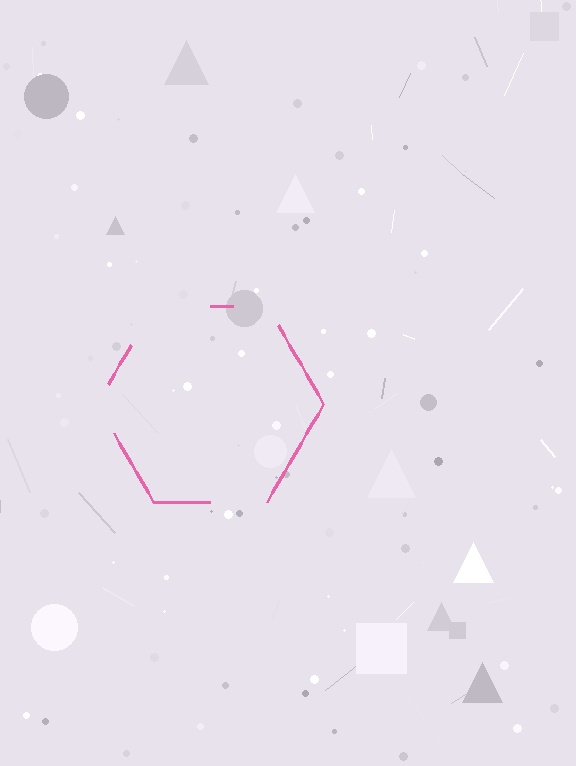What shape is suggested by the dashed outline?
The dashed outline suggests a hexagon.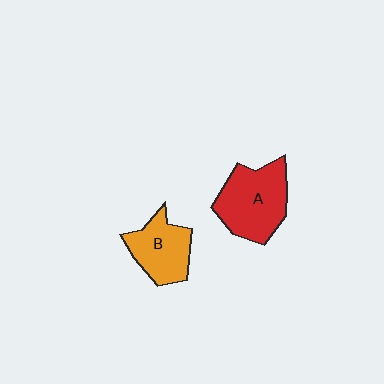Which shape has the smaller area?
Shape B (orange).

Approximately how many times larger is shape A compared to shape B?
Approximately 1.3 times.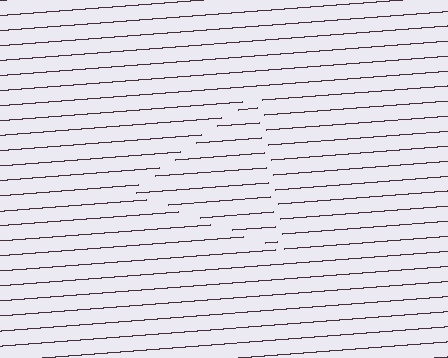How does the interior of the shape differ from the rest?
The interior of the shape contains the same grating, shifted by half a period — the contour is defined by the phase discontinuity where line-ends from the inner and outer gratings abut.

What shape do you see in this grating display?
An illusory triangle. The interior of the shape contains the same grating, shifted by half a period — the contour is defined by the phase discontinuity where line-ends from the inner and outer gratings abut.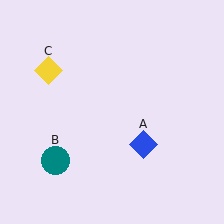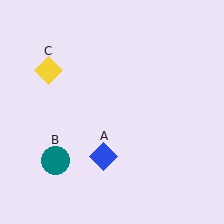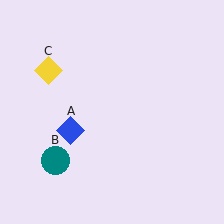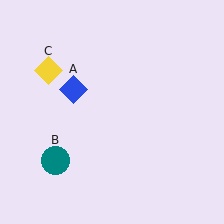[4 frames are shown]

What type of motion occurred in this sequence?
The blue diamond (object A) rotated clockwise around the center of the scene.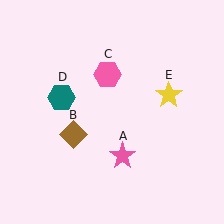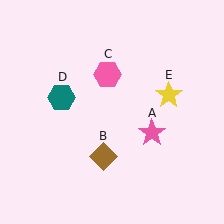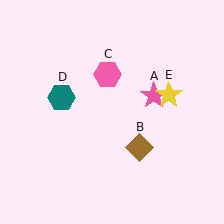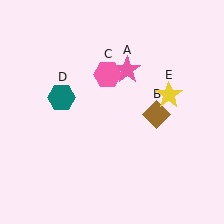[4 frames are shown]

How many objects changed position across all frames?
2 objects changed position: pink star (object A), brown diamond (object B).